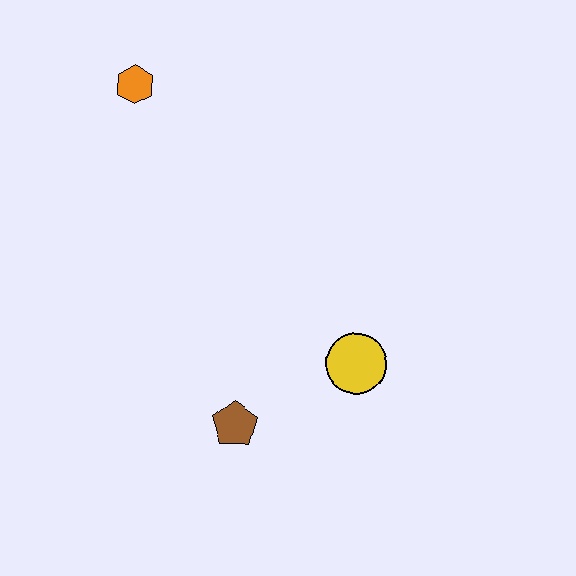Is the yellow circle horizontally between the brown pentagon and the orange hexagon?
No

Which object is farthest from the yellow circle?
The orange hexagon is farthest from the yellow circle.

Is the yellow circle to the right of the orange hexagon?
Yes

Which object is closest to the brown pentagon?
The yellow circle is closest to the brown pentagon.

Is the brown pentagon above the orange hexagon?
No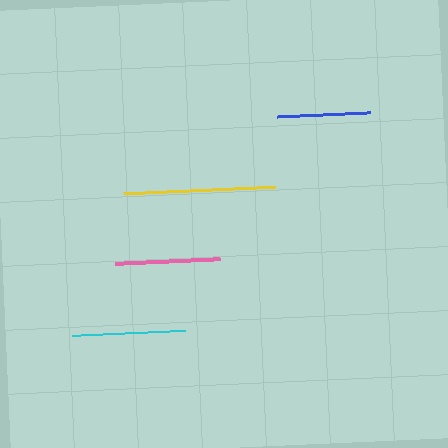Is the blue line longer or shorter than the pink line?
The pink line is longer than the blue line.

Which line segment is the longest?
The yellow line is the longest at approximately 152 pixels.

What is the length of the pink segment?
The pink segment is approximately 105 pixels long.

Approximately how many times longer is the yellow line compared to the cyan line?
The yellow line is approximately 1.3 times the length of the cyan line.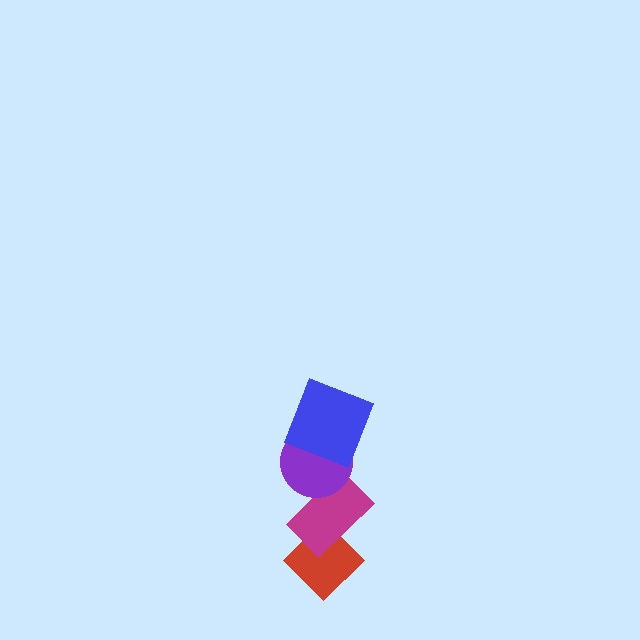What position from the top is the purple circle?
The purple circle is 2nd from the top.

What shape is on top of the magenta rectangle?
The purple circle is on top of the magenta rectangle.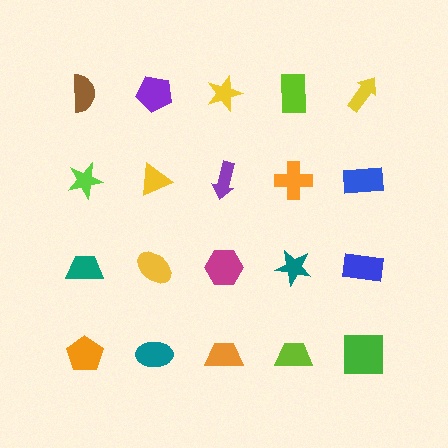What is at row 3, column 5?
A blue rectangle.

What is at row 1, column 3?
A yellow star.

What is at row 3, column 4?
A teal star.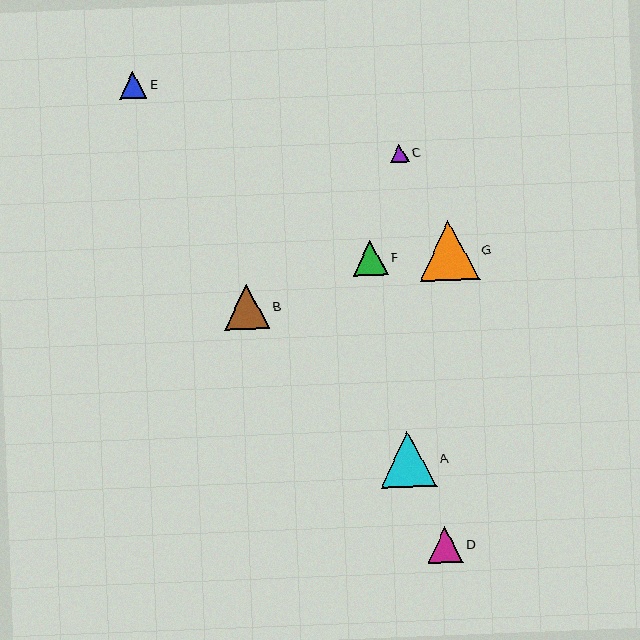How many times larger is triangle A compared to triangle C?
Triangle A is approximately 3.0 times the size of triangle C.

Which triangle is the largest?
Triangle G is the largest with a size of approximately 60 pixels.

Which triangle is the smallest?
Triangle C is the smallest with a size of approximately 19 pixels.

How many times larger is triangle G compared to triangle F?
Triangle G is approximately 1.7 times the size of triangle F.